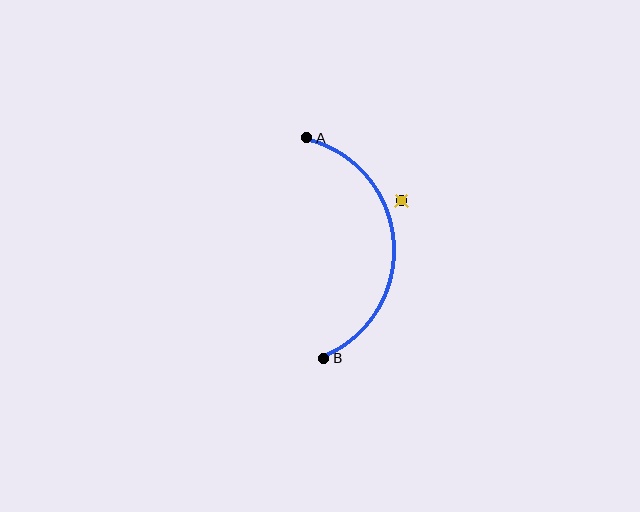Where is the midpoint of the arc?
The arc midpoint is the point on the curve farthest from the straight line joining A and B. It sits to the right of that line.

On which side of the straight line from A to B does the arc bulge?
The arc bulges to the right of the straight line connecting A and B.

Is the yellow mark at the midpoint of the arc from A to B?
No — the yellow mark does not lie on the arc at all. It sits slightly outside the curve.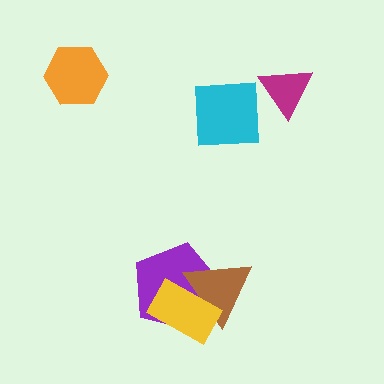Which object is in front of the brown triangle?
The yellow rectangle is in front of the brown triangle.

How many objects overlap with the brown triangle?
2 objects overlap with the brown triangle.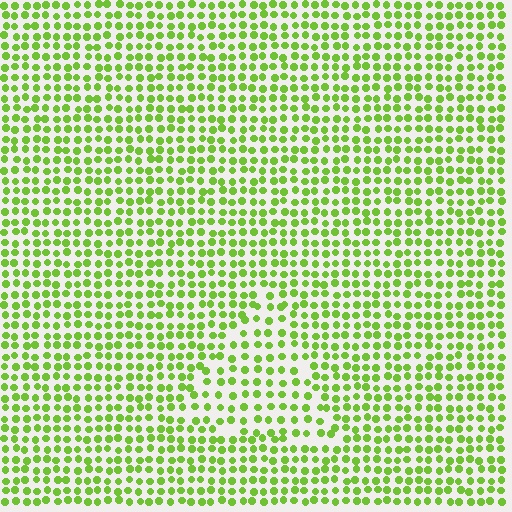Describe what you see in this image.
The image contains small lime elements arranged at two different densities. A triangle-shaped region is visible where the elements are less densely packed than the surrounding area.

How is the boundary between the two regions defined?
The boundary is defined by a change in element density (approximately 1.5x ratio). All elements are the same color, size, and shape.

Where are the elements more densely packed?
The elements are more densely packed outside the triangle boundary.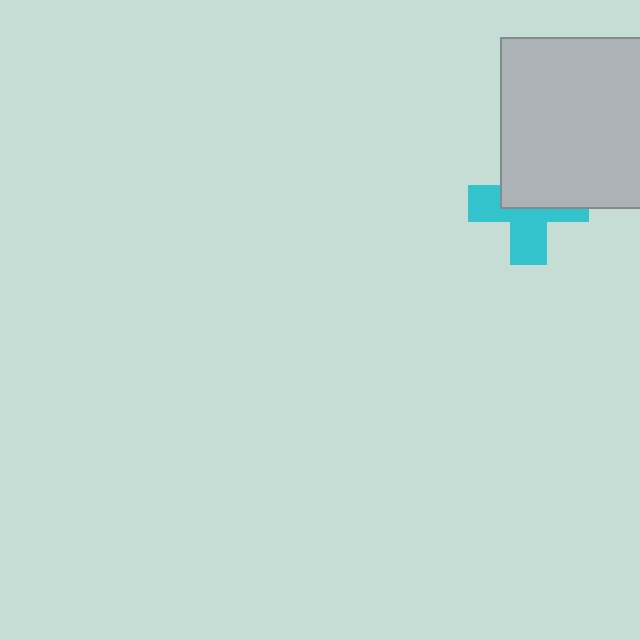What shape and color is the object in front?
The object in front is a light gray square.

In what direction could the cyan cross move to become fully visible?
The cyan cross could move down. That would shift it out from behind the light gray square entirely.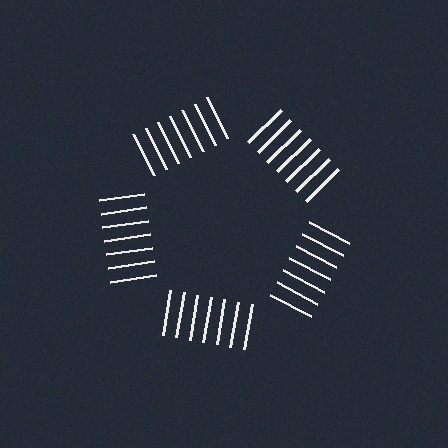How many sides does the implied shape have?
5 sides — the line-ends trace a pentagon.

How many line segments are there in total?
35 — 7 along each of the 5 edges.